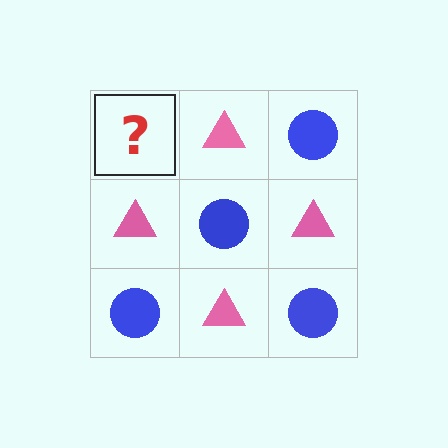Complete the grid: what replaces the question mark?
The question mark should be replaced with a blue circle.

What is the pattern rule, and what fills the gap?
The rule is that it alternates blue circle and pink triangle in a checkerboard pattern. The gap should be filled with a blue circle.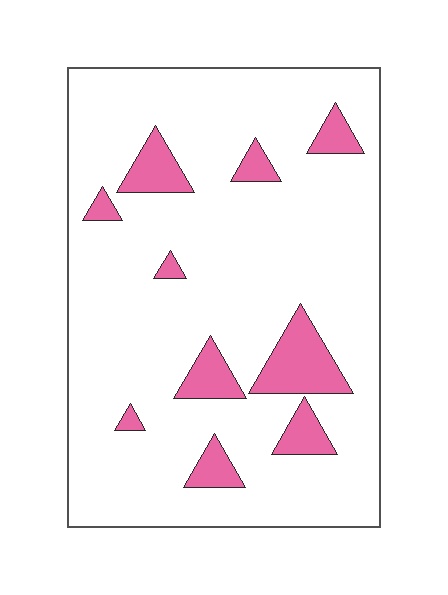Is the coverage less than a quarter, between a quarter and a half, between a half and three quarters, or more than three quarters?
Less than a quarter.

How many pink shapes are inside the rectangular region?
10.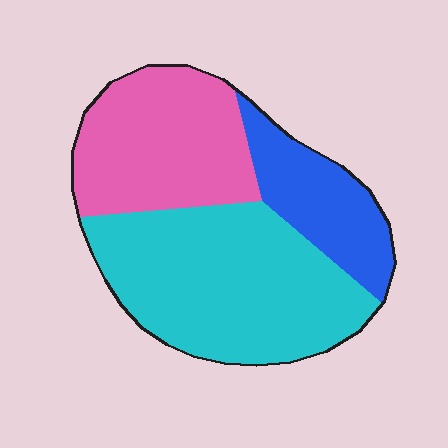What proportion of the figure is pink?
Pink covers 32% of the figure.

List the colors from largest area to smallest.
From largest to smallest: cyan, pink, blue.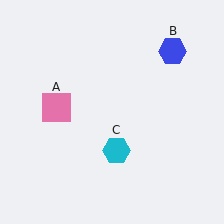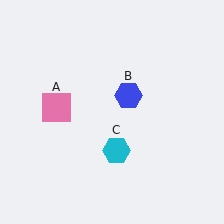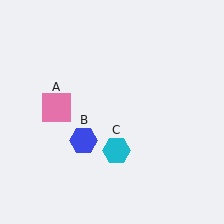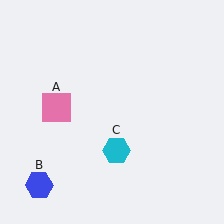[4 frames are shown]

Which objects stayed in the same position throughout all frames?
Pink square (object A) and cyan hexagon (object C) remained stationary.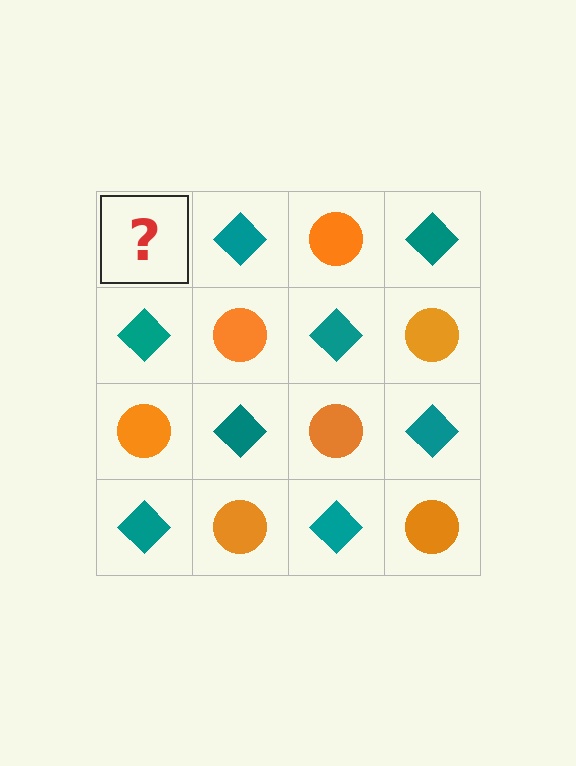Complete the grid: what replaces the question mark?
The question mark should be replaced with an orange circle.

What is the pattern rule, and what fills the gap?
The rule is that it alternates orange circle and teal diamond in a checkerboard pattern. The gap should be filled with an orange circle.